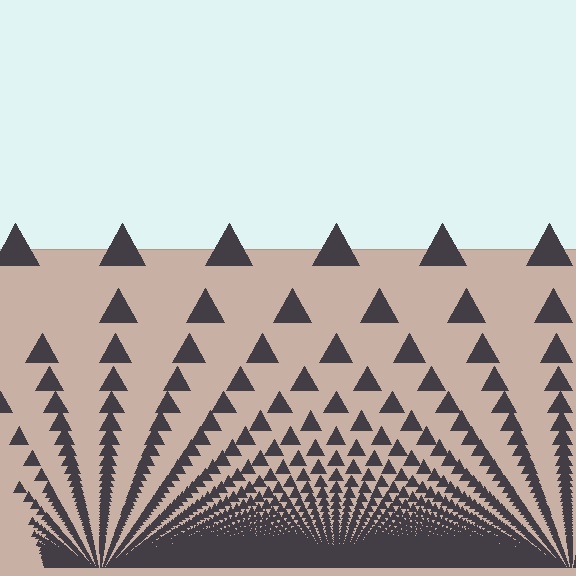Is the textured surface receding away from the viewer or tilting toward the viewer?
The surface appears to tilt toward the viewer. Texture elements get larger and sparser toward the top.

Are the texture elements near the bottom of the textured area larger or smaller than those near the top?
Smaller. The gradient is inverted — elements near the bottom are smaller and denser.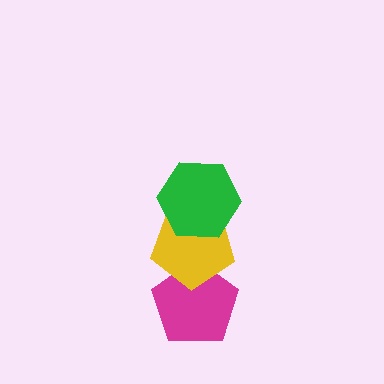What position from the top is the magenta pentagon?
The magenta pentagon is 3rd from the top.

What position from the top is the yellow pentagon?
The yellow pentagon is 2nd from the top.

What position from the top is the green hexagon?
The green hexagon is 1st from the top.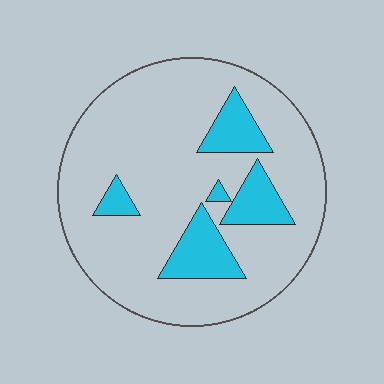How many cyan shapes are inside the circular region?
5.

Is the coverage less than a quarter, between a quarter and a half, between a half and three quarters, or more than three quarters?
Less than a quarter.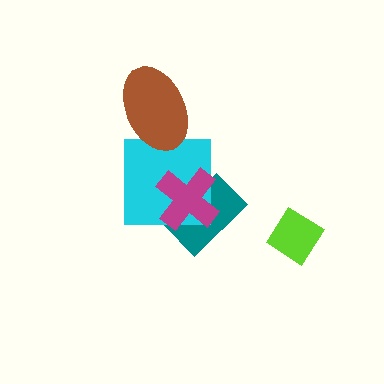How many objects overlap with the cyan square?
3 objects overlap with the cyan square.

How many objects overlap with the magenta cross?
2 objects overlap with the magenta cross.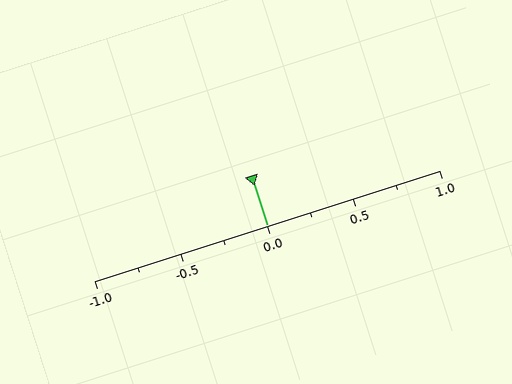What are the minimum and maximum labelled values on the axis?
The axis runs from -1.0 to 1.0.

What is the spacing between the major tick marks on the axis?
The major ticks are spaced 0.5 apart.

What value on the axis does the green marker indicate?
The marker indicates approximately 0.